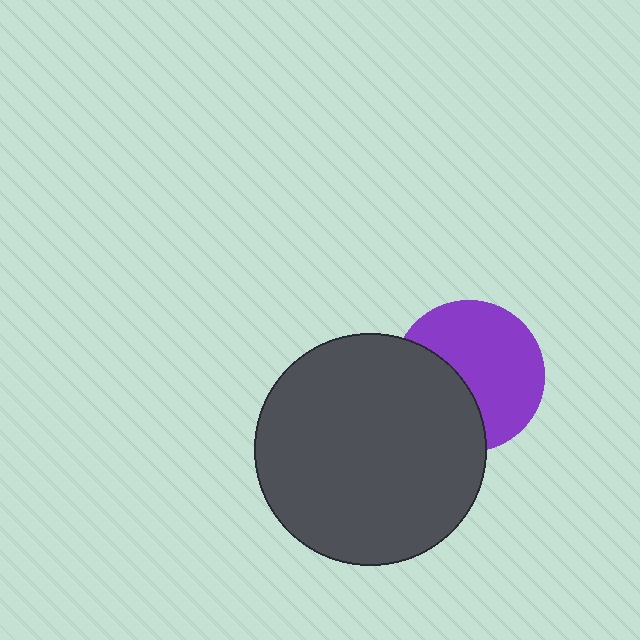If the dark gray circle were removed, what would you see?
You would see the complete purple circle.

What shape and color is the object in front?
The object in front is a dark gray circle.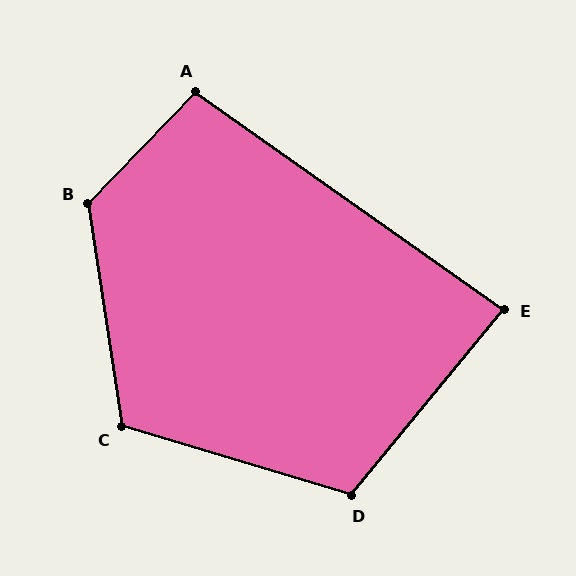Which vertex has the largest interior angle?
B, at approximately 128 degrees.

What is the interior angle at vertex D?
Approximately 113 degrees (obtuse).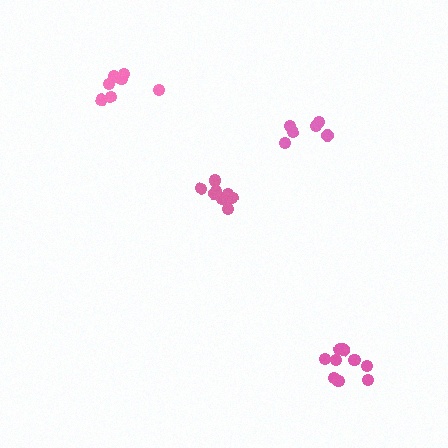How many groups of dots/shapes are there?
There are 4 groups.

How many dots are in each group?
Group 1: 6 dots, Group 2: 8 dots, Group 3: 7 dots, Group 4: 9 dots (30 total).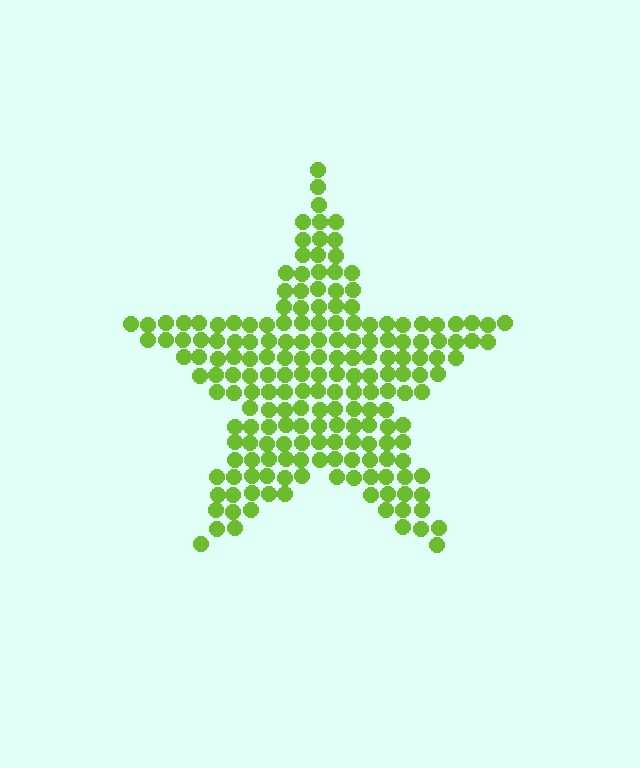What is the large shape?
The large shape is a star.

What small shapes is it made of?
It is made of small circles.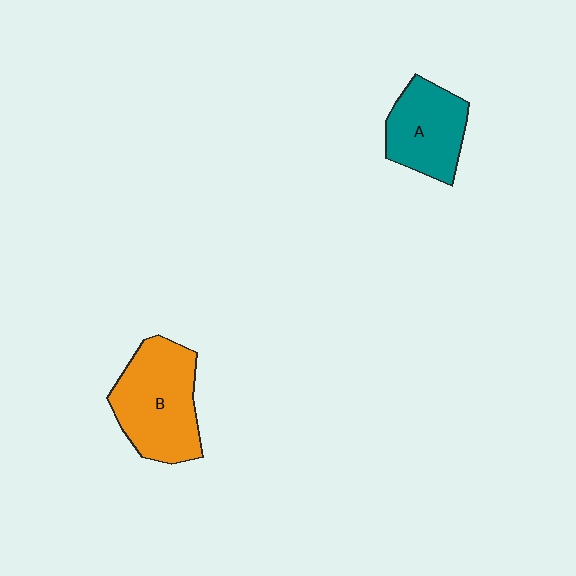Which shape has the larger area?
Shape B (orange).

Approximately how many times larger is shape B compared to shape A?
Approximately 1.4 times.